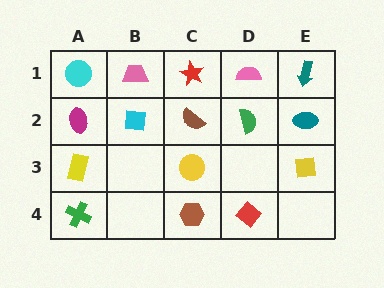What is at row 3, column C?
A yellow circle.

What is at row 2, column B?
A cyan square.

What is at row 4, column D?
A red diamond.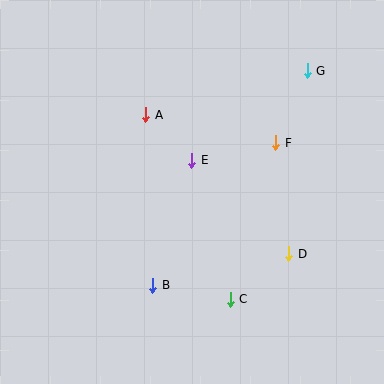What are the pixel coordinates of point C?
Point C is at (230, 299).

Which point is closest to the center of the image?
Point E at (192, 160) is closest to the center.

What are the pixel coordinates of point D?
Point D is at (289, 254).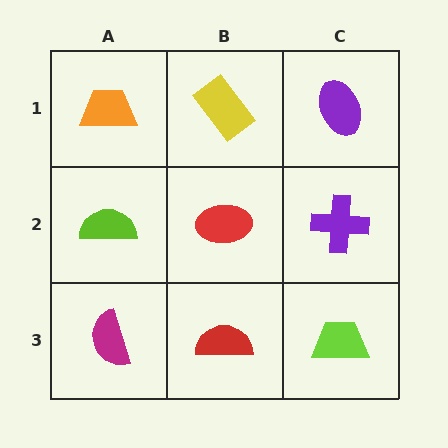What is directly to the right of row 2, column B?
A purple cross.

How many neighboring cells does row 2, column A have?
3.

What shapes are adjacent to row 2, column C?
A purple ellipse (row 1, column C), a lime trapezoid (row 3, column C), a red ellipse (row 2, column B).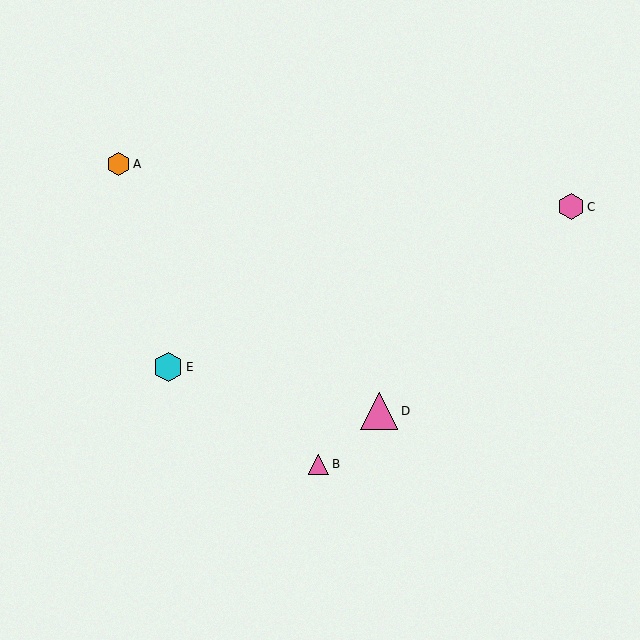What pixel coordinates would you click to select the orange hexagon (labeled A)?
Click at (119, 164) to select the orange hexagon A.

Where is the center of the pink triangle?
The center of the pink triangle is at (318, 464).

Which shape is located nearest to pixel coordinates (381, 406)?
The pink triangle (labeled D) at (379, 411) is nearest to that location.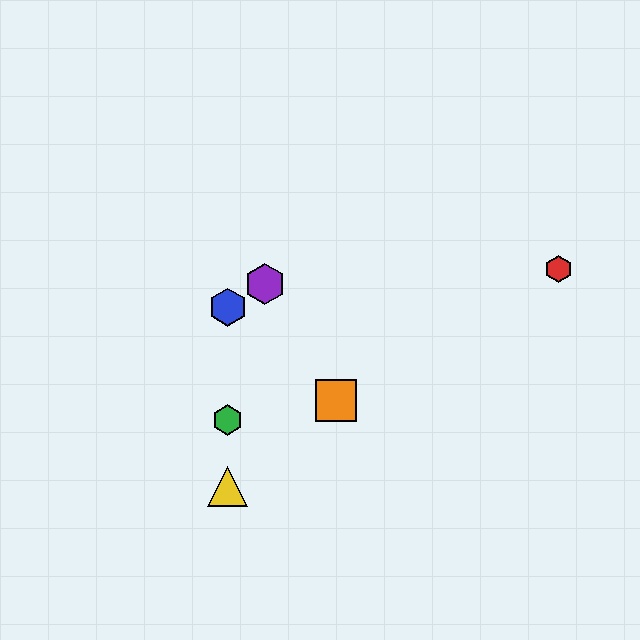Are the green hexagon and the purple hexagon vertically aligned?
No, the green hexagon is at x≈228 and the purple hexagon is at x≈265.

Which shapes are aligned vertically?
The blue hexagon, the green hexagon, the yellow triangle are aligned vertically.